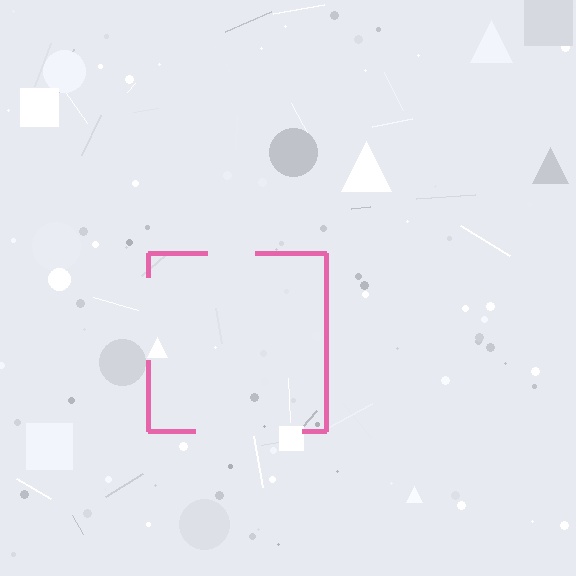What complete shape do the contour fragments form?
The contour fragments form a square.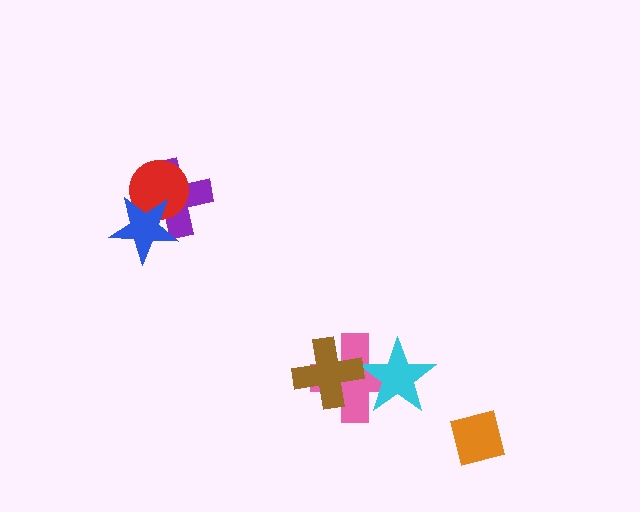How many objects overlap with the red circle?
2 objects overlap with the red circle.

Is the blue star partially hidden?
No, no other shape covers it.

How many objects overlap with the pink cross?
2 objects overlap with the pink cross.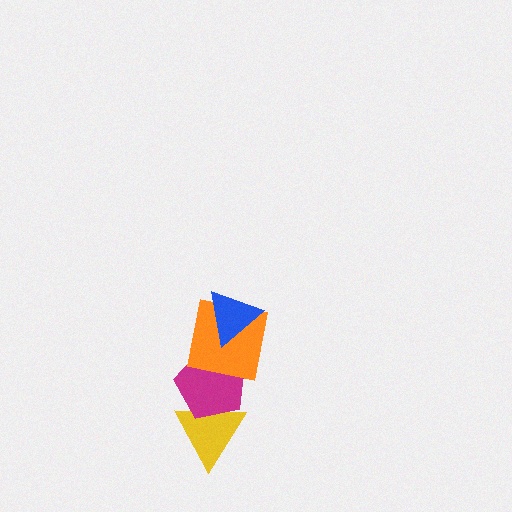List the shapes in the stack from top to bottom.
From top to bottom: the blue triangle, the orange square, the magenta pentagon, the yellow triangle.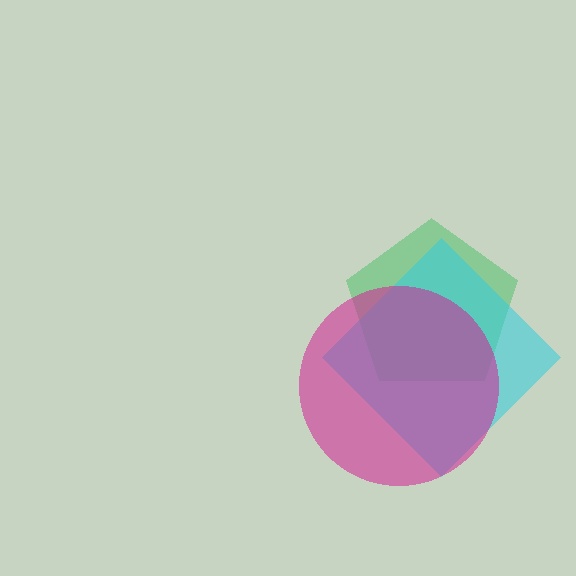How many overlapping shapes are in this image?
There are 3 overlapping shapes in the image.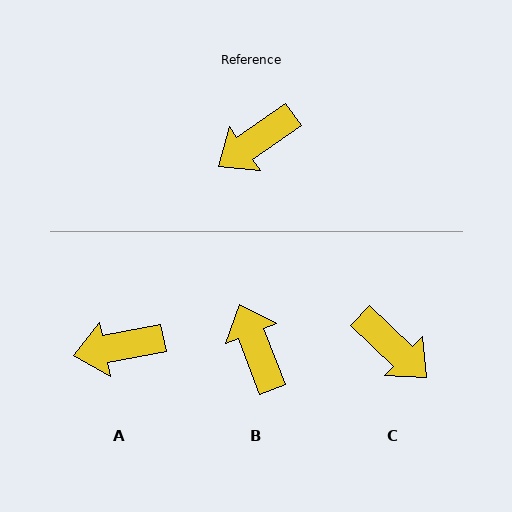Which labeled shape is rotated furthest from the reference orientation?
B, about 104 degrees away.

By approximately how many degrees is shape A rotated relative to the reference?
Approximately 24 degrees clockwise.